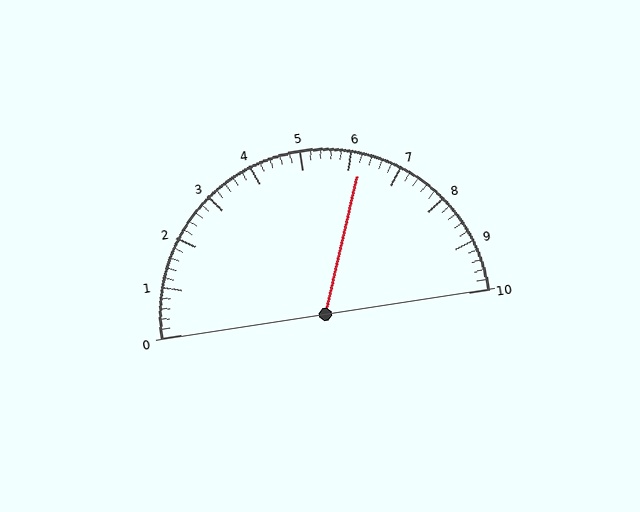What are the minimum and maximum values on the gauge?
The gauge ranges from 0 to 10.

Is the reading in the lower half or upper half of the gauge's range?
The reading is in the upper half of the range (0 to 10).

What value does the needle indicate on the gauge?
The needle indicates approximately 6.2.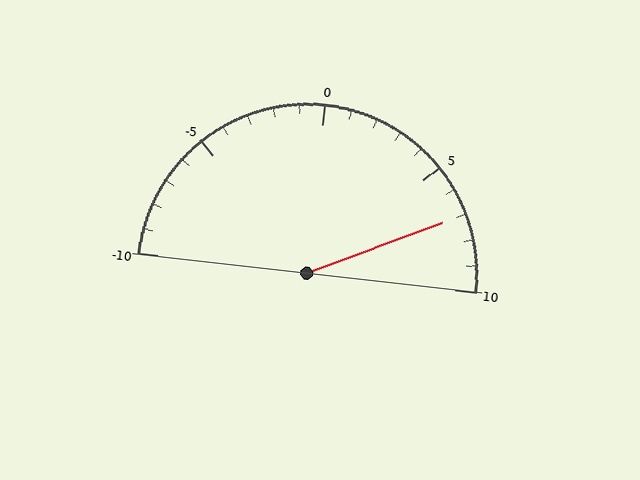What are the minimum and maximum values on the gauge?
The gauge ranges from -10 to 10.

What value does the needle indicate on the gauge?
The needle indicates approximately 7.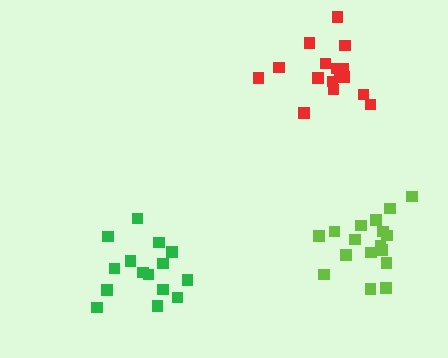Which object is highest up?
The red cluster is topmost.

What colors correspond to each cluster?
The clusters are colored: red, lime, green.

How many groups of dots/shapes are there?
There are 3 groups.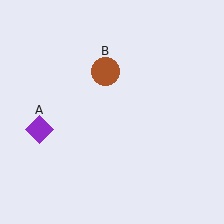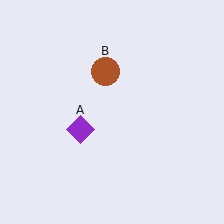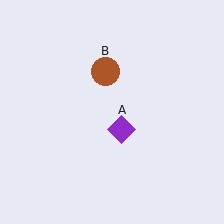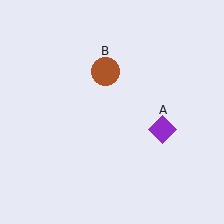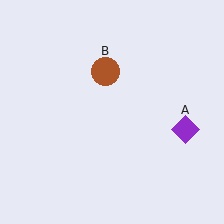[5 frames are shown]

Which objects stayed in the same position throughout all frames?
Brown circle (object B) remained stationary.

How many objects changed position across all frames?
1 object changed position: purple diamond (object A).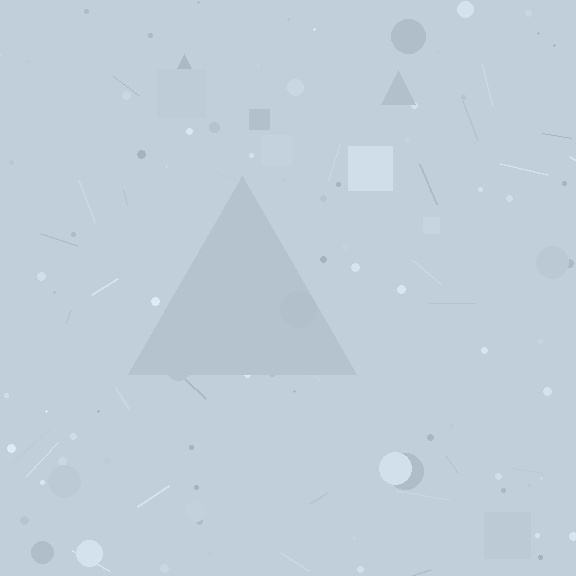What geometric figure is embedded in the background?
A triangle is embedded in the background.